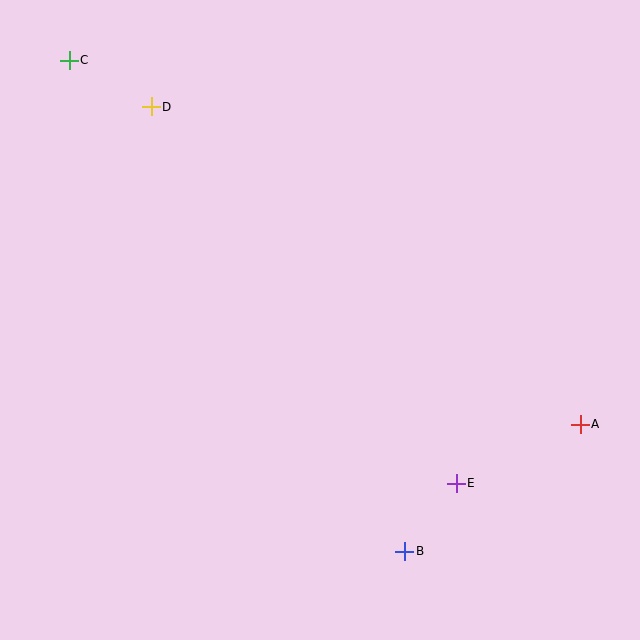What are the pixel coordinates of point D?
Point D is at (151, 107).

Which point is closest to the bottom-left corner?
Point B is closest to the bottom-left corner.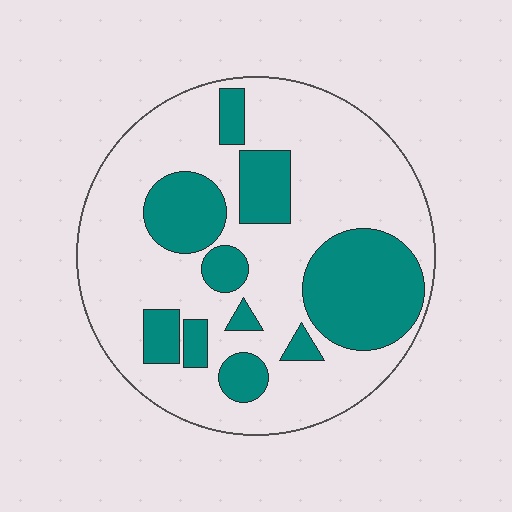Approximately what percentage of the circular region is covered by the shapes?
Approximately 30%.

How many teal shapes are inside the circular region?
10.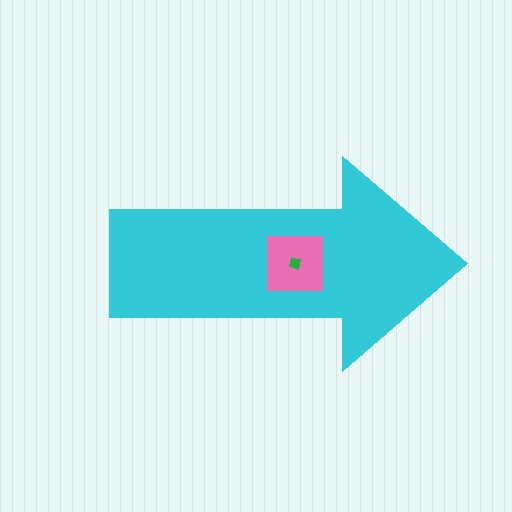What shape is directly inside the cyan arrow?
The pink square.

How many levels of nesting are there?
3.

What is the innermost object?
The green square.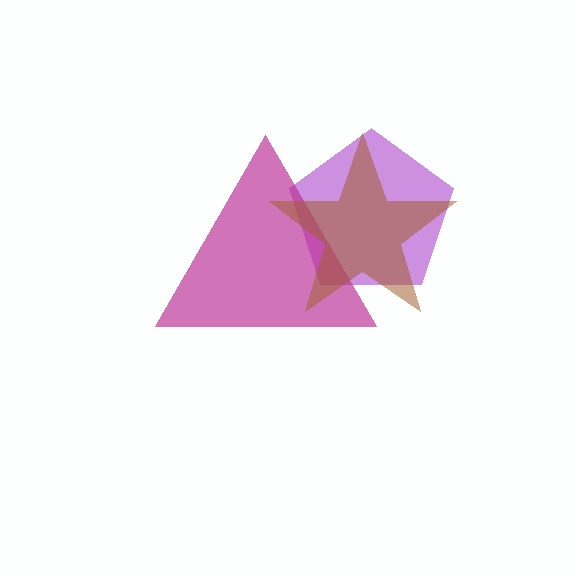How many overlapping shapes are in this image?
There are 3 overlapping shapes in the image.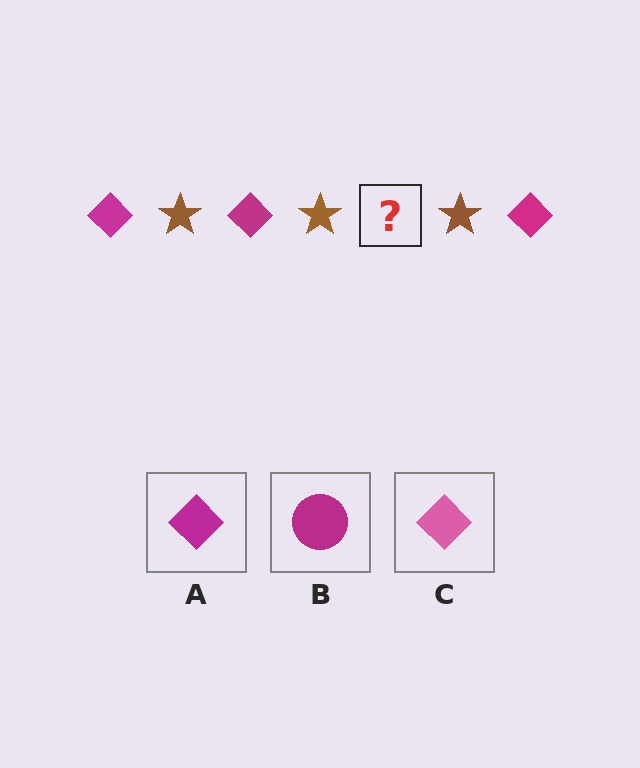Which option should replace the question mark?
Option A.